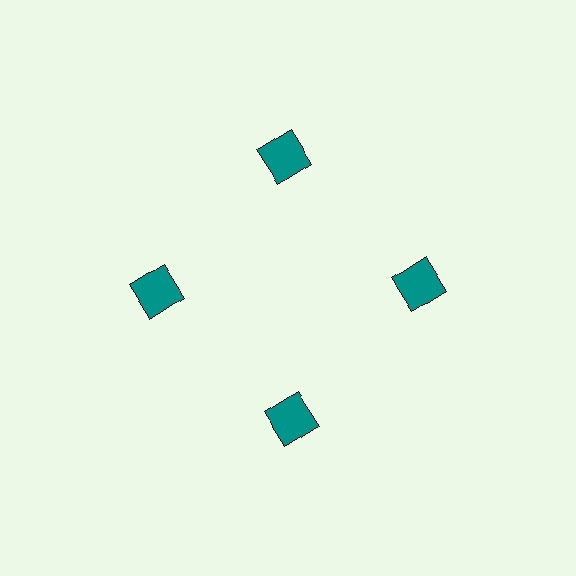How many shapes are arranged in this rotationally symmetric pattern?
There are 4 shapes, arranged in 4 groups of 1.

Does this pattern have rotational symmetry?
Yes, this pattern has 4-fold rotational symmetry. It looks the same after rotating 90 degrees around the center.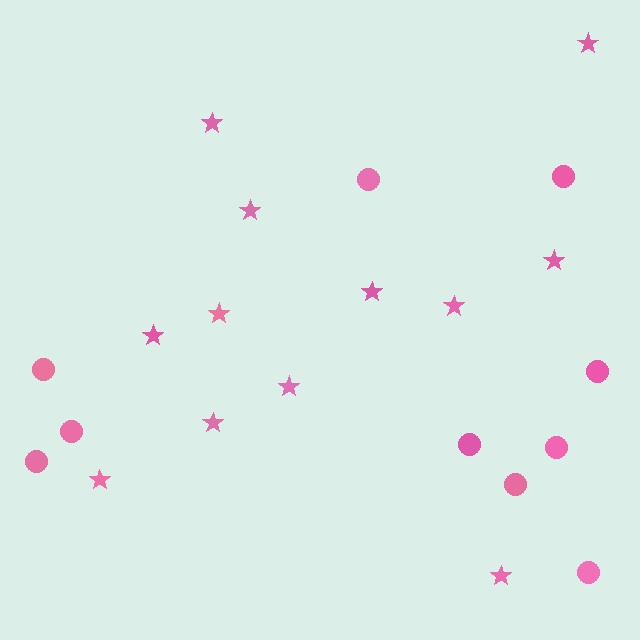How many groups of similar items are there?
There are 2 groups: one group of stars (12) and one group of circles (10).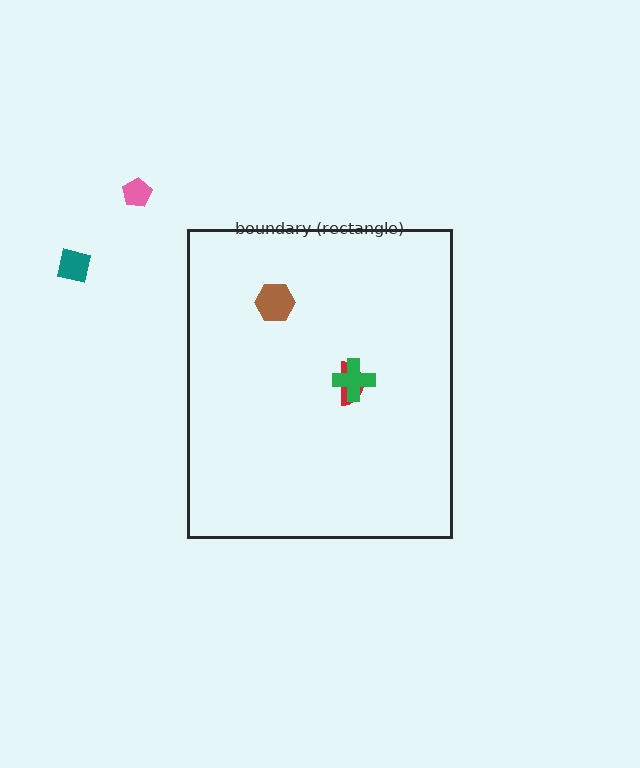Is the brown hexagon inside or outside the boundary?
Inside.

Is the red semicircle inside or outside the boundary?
Inside.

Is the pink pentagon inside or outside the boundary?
Outside.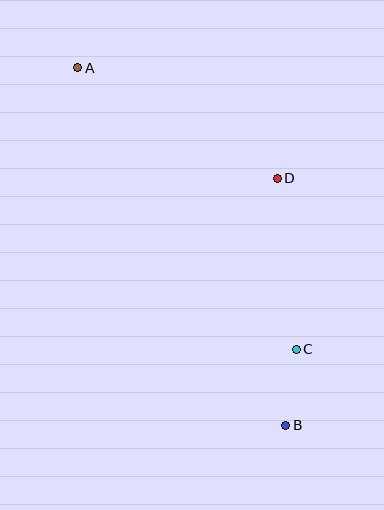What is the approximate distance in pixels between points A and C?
The distance between A and C is approximately 356 pixels.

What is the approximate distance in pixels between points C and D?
The distance between C and D is approximately 172 pixels.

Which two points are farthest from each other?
Points A and B are farthest from each other.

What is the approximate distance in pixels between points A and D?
The distance between A and D is approximately 228 pixels.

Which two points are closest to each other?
Points B and C are closest to each other.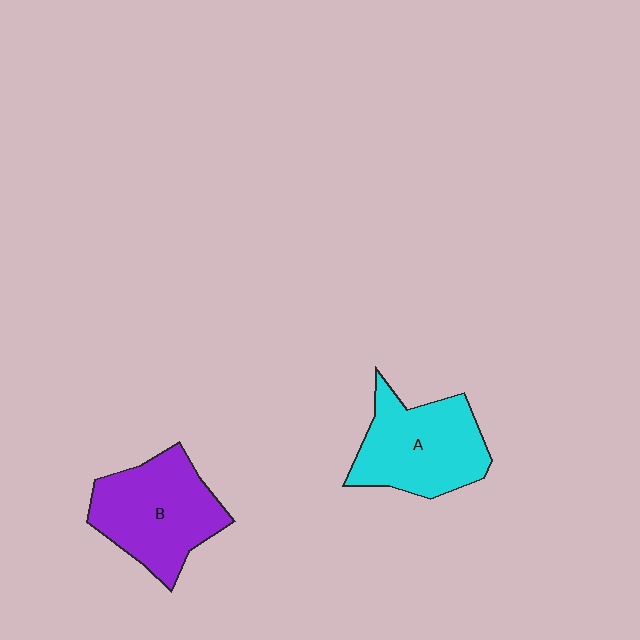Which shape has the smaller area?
Shape A (cyan).